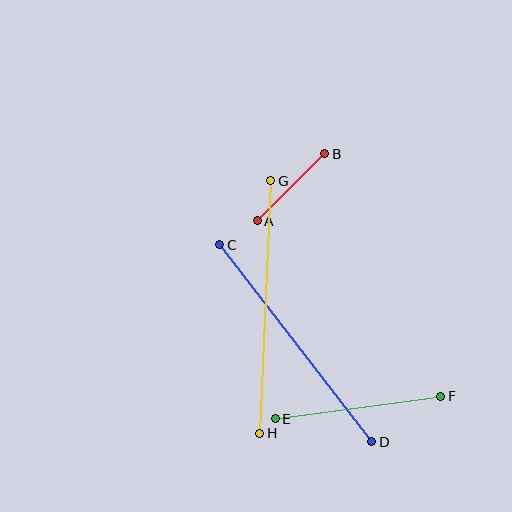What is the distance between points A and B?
The distance is approximately 95 pixels.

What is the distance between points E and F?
The distance is approximately 167 pixels.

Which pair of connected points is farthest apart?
Points G and H are farthest apart.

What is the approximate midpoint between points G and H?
The midpoint is at approximately (265, 307) pixels.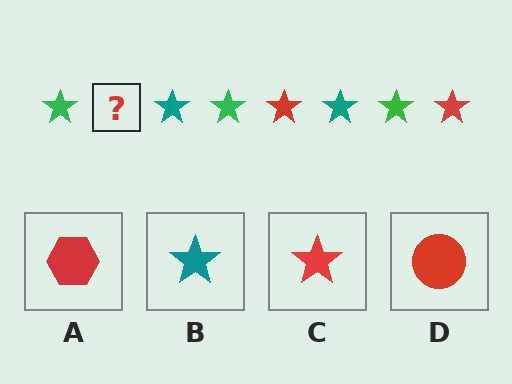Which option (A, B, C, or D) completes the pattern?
C.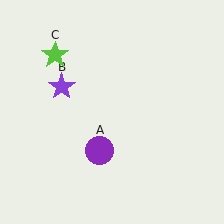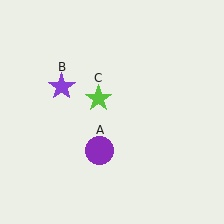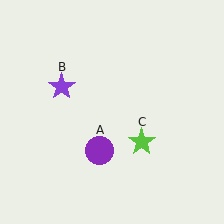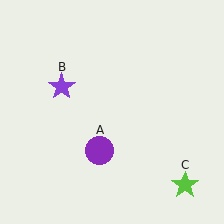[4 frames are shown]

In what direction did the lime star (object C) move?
The lime star (object C) moved down and to the right.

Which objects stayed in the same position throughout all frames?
Purple circle (object A) and purple star (object B) remained stationary.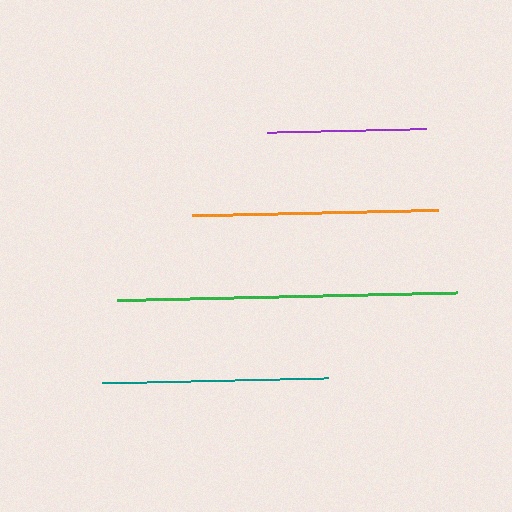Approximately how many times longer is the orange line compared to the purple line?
The orange line is approximately 1.5 times the length of the purple line.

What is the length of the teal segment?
The teal segment is approximately 226 pixels long.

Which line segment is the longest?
The green line is the longest at approximately 340 pixels.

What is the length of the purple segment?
The purple segment is approximately 159 pixels long.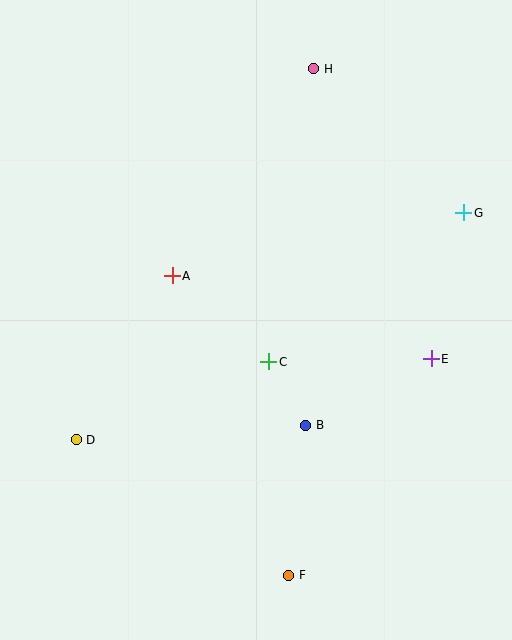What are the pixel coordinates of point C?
Point C is at (269, 362).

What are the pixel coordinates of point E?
Point E is at (431, 359).